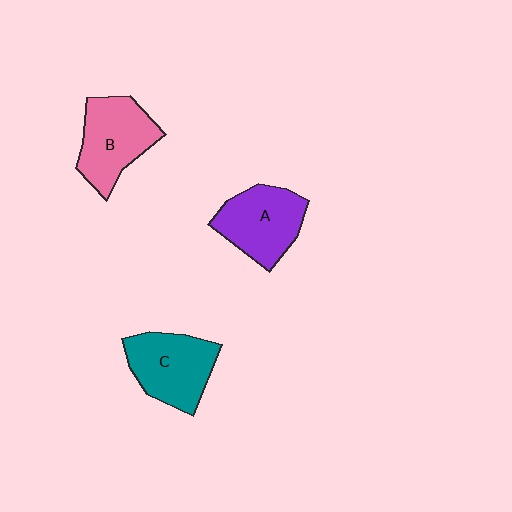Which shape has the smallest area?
Shape A (purple).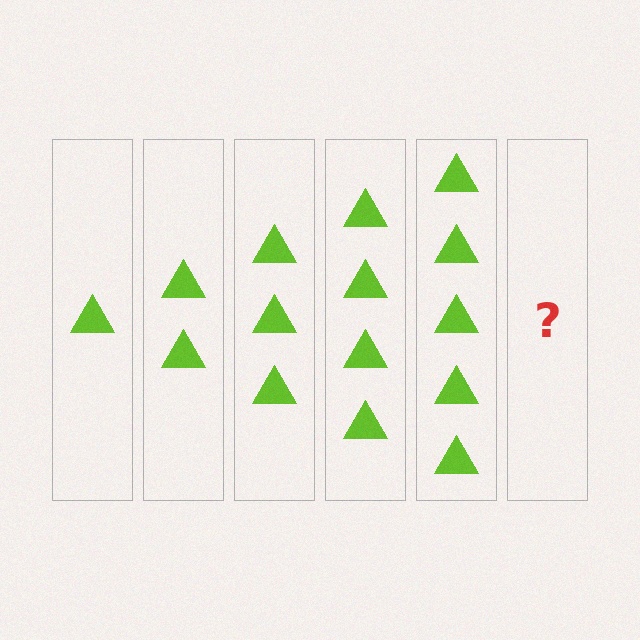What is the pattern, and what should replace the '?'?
The pattern is that each step adds one more triangle. The '?' should be 6 triangles.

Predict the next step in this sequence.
The next step is 6 triangles.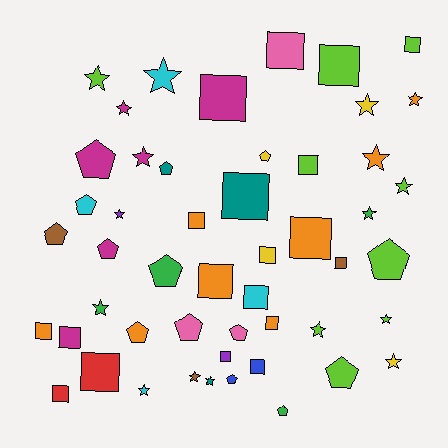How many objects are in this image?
There are 50 objects.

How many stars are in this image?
There are 17 stars.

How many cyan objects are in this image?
There are 4 cyan objects.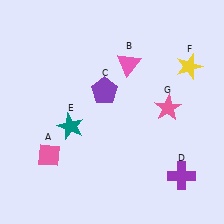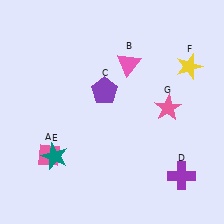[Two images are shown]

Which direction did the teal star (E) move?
The teal star (E) moved down.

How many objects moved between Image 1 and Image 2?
1 object moved between the two images.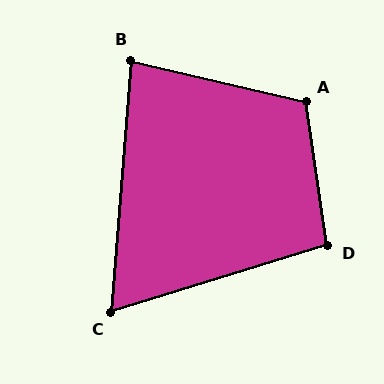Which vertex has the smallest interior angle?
C, at approximately 68 degrees.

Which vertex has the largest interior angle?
A, at approximately 112 degrees.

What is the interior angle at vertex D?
Approximately 99 degrees (obtuse).